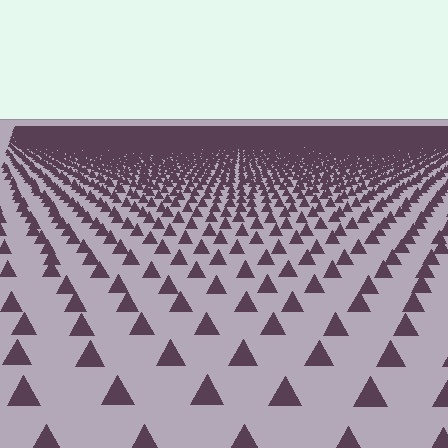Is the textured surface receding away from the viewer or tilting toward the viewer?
The surface is receding away from the viewer. Texture elements get smaller and denser toward the top.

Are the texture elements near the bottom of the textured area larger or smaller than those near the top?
Larger. Near the bottom, elements are closer to the viewer and appear at a bigger on-screen size.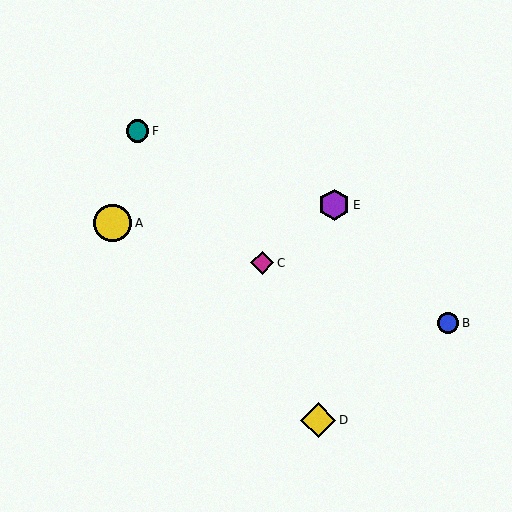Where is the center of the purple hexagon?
The center of the purple hexagon is at (334, 205).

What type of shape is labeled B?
Shape B is a blue circle.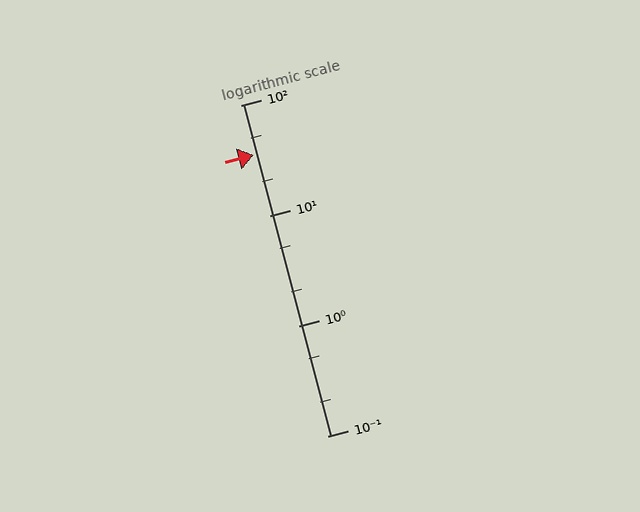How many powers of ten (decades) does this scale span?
The scale spans 3 decades, from 0.1 to 100.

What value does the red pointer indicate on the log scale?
The pointer indicates approximately 35.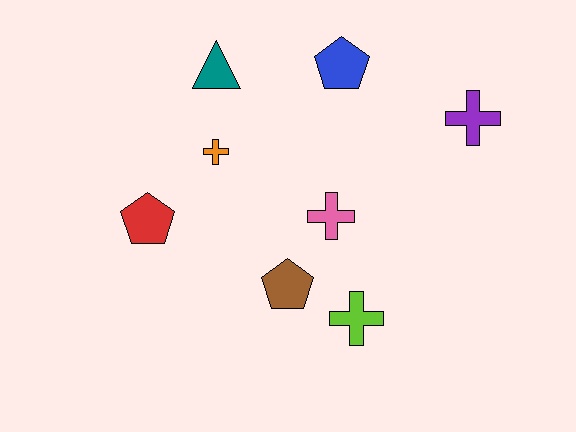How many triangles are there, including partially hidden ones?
There is 1 triangle.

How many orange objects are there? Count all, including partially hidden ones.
There is 1 orange object.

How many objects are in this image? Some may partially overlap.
There are 8 objects.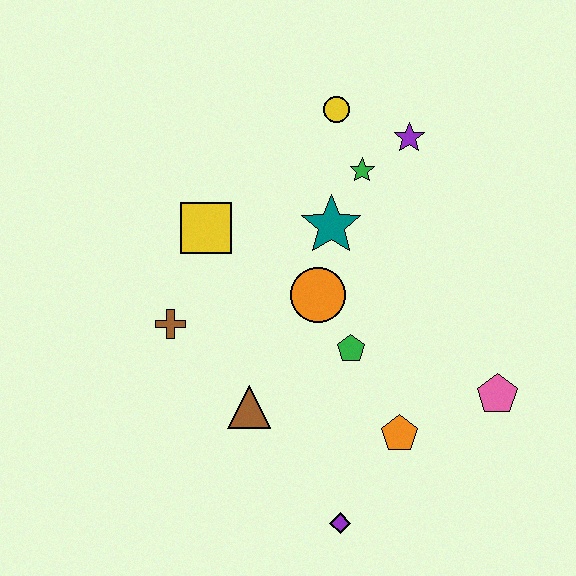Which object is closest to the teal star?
The green star is closest to the teal star.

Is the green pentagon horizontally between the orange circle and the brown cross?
No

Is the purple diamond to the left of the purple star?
Yes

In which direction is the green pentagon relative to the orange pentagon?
The green pentagon is above the orange pentagon.